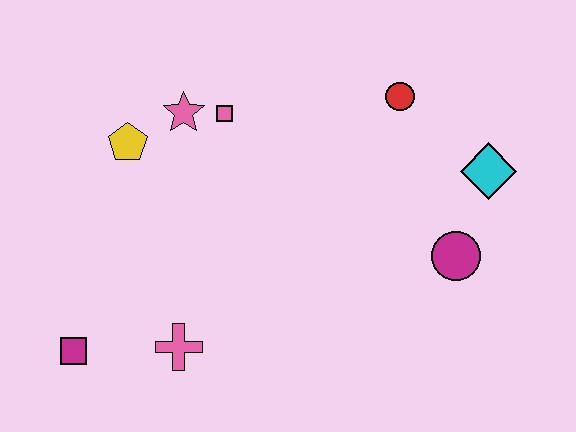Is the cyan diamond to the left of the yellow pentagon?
No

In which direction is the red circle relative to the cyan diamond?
The red circle is to the left of the cyan diamond.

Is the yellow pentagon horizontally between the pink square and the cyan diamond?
No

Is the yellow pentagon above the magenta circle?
Yes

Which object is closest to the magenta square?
The pink cross is closest to the magenta square.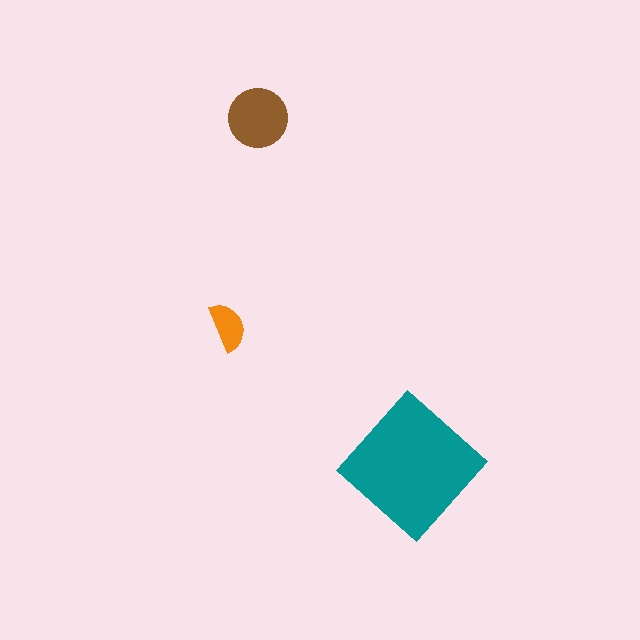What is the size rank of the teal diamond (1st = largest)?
1st.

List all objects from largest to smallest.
The teal diamond, the brown circle, the orange semicircle.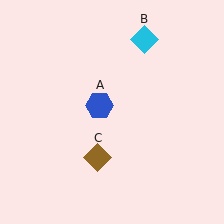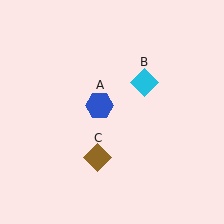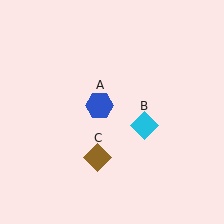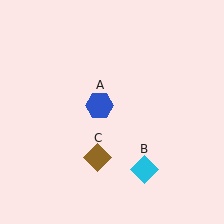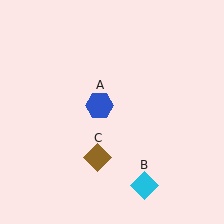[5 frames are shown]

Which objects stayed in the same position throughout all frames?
Blue hexagon (object A) and brown diamond (object C) remained stationary.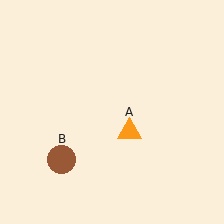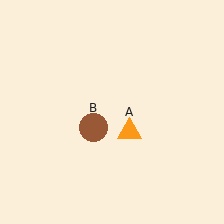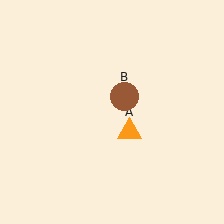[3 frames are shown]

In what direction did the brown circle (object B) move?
The brown circle (object B) moved up and to the right.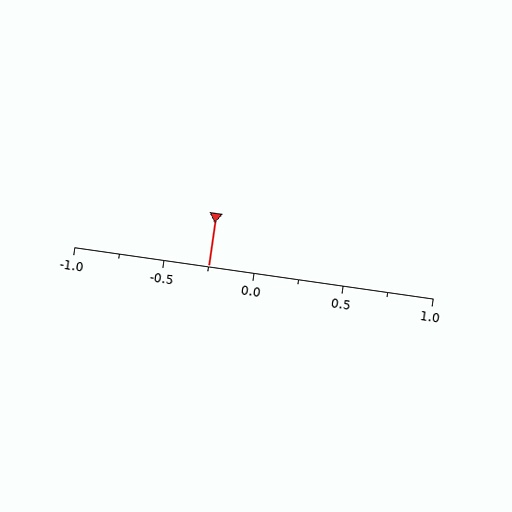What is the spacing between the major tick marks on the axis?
The major ticks are spaced 0.5 apart.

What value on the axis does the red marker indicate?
The marker indicates approximately -0.25.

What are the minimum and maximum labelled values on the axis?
The axis runs from -1.0 to 1.0.